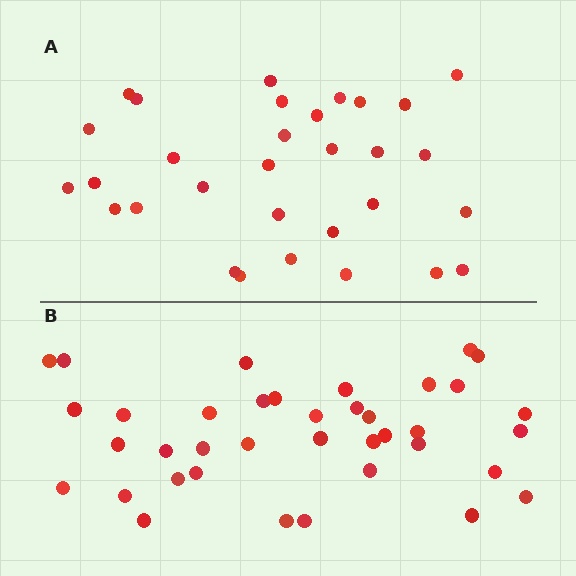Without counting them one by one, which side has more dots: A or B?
Region B (the bottom region) has more dots.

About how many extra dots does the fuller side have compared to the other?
Region B has roughly 8 or so more dots than region A.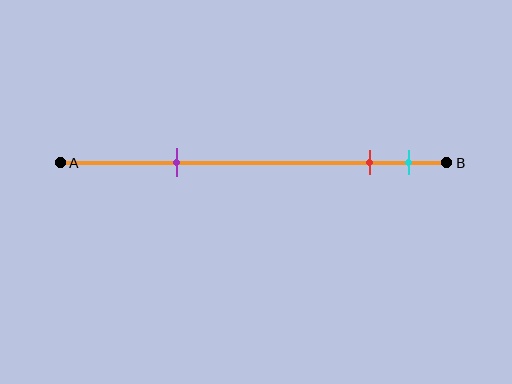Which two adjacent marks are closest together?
The red and cyan marks are the closest adjacent pair.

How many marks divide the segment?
There are 3 marks dividing the segment.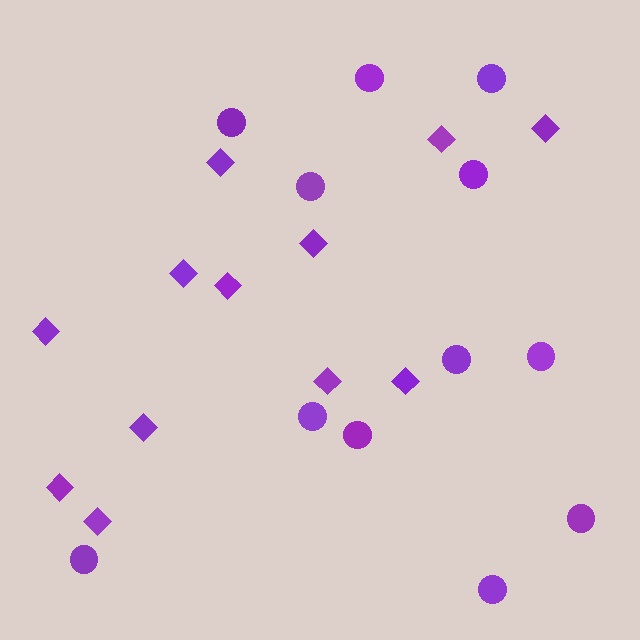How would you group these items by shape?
There are 2 groups: one group of circles (12) and one group of diamonds (12).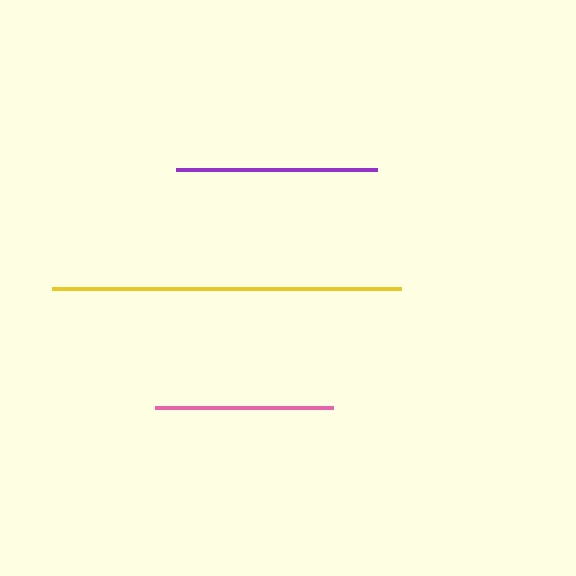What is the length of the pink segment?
The pink segment is approximately 178 pixels long.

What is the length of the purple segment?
The purple segment is approximately 201 pixels long.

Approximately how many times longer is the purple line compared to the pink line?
The purple line is approximately 1.1 times the length of the pink line.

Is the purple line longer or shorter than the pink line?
The purple line is longer than the pink line.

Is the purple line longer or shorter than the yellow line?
The yellow line is longer than the purple line.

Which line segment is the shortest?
The pink line is the shortest at approximately 178 pixels.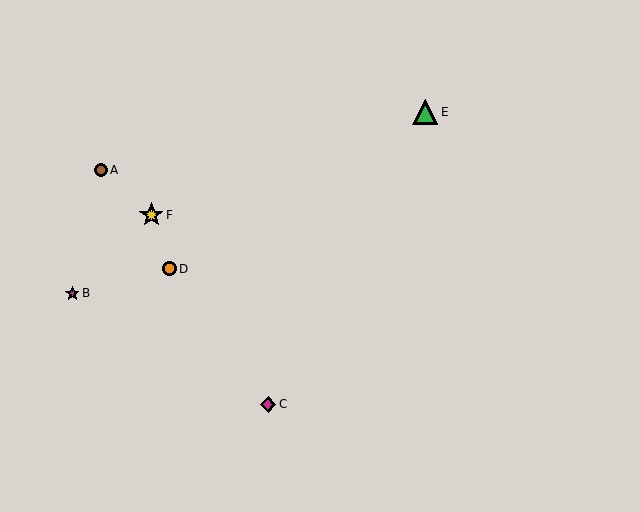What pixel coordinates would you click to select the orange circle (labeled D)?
Click at (169, 269) to select the orange circle D.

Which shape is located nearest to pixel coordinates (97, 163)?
The brown circle (labeled A) at (101, 170) is nearest to that location.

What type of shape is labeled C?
Shape C is a magenta diamond.